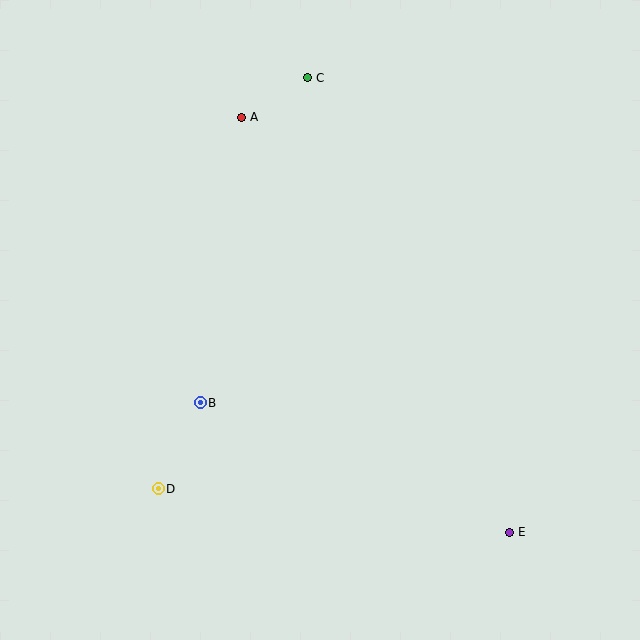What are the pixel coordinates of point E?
Point E is at (510, 532).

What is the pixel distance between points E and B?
The distance between E and B is 336 pixels.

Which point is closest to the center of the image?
Point B at (200, 403) is closest to the center.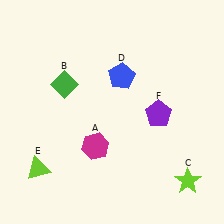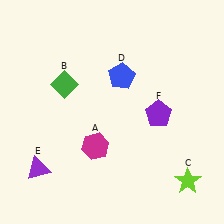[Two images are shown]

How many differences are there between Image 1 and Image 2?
There is 1 difference between the two images.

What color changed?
The triangle (E) changed from lime in Image 1 to purple in Image 2.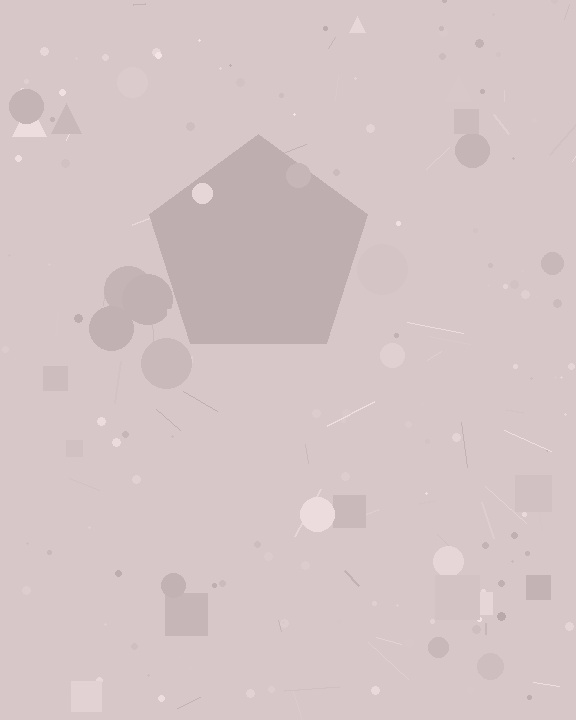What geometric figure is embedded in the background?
A pentagon is embedded in the background.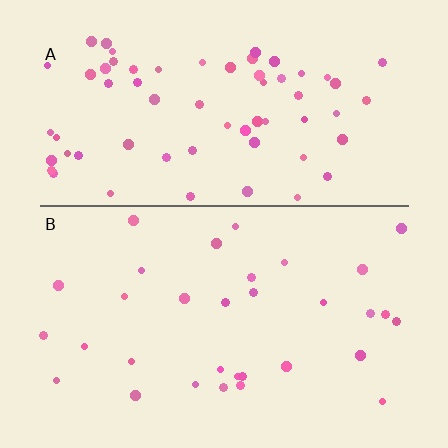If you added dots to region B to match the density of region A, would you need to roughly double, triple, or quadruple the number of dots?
Approximately double.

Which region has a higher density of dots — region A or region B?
A (the top).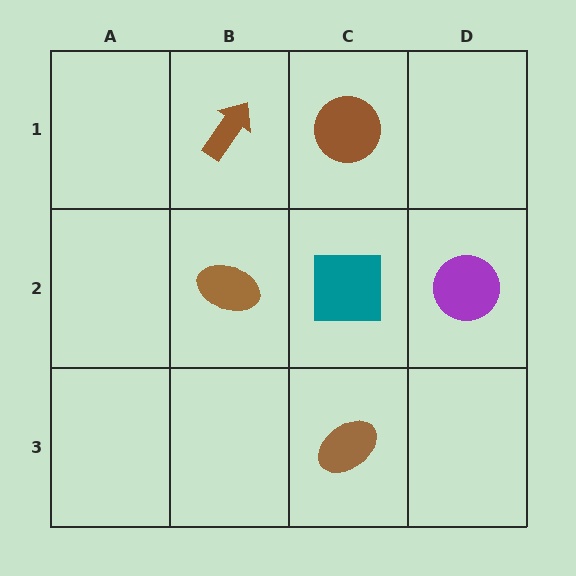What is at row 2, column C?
A teal square.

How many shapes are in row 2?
3 shapes.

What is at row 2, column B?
A brown ellipse.